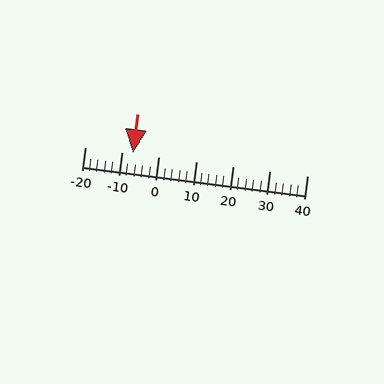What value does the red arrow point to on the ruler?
The red arrow points to approximately -7.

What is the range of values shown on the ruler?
The ruler shows values from -20 to 40.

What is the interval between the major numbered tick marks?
The major tick marks are spaced 10 units apart.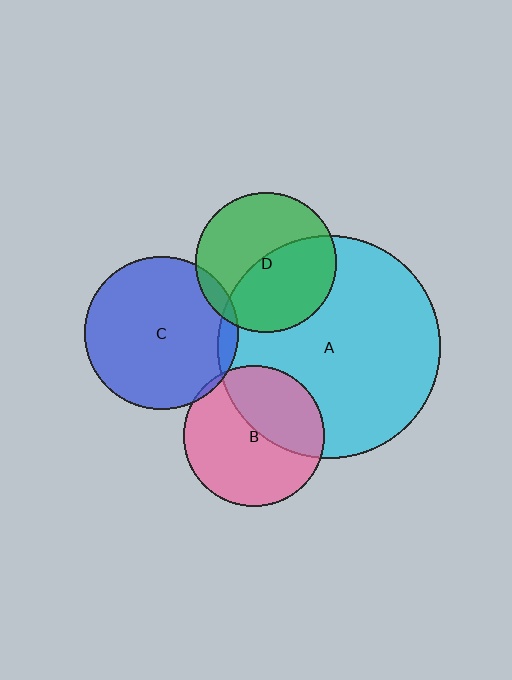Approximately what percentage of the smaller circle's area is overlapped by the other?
Approximately 5%.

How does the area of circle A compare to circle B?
Approximately 2.5 times.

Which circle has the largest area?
Circle A (cyan).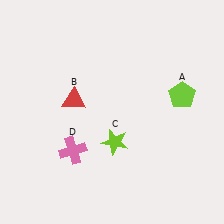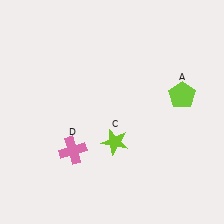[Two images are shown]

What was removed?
The red triangle (B) was removed in Image 2.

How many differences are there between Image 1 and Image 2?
There is 1 difference between the two images.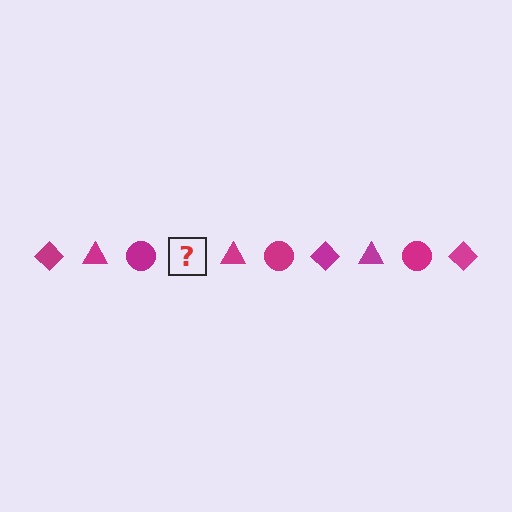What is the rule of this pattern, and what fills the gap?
The rule is that the pattern cycles through diamond, triangle, circle shapes in magenta. The gap should be filled with a magenta diamond.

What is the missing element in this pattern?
The missing element is a magenta diamond.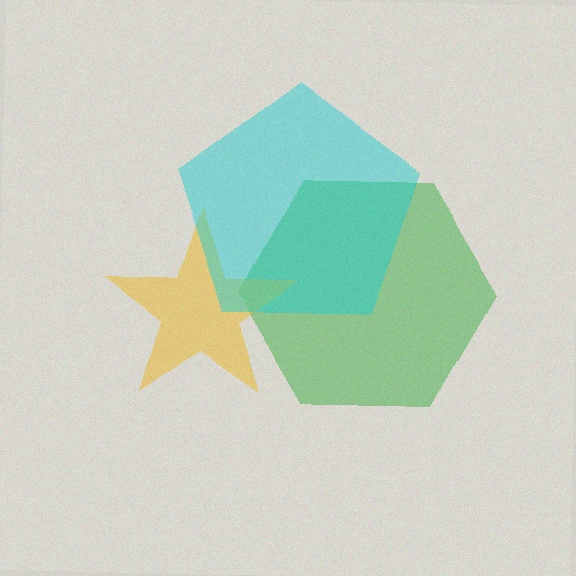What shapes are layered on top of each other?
The layered shapes are: a green hexagon, a yellow star, a cyan pentagon.